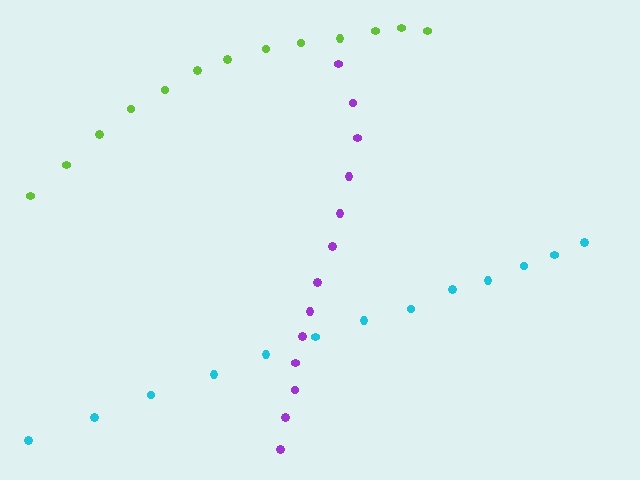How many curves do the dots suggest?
There are 3 distinct paths.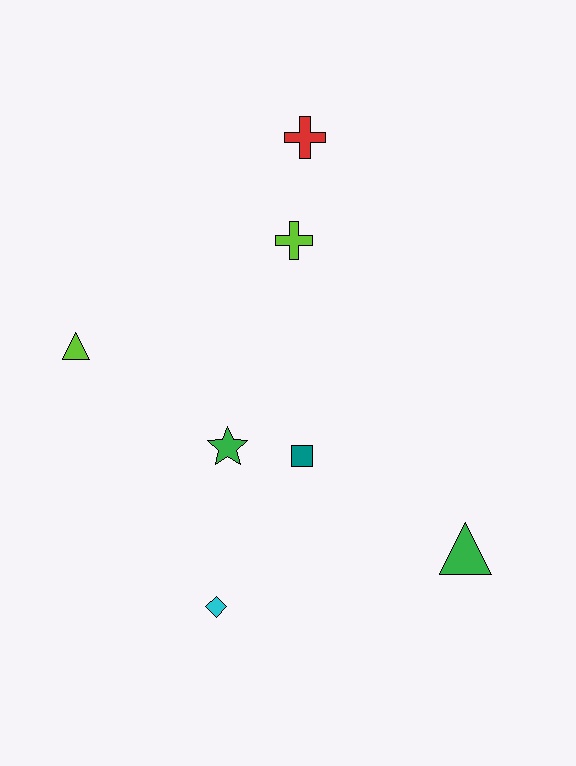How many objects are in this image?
There are 7 objects.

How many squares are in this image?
There is 1 square.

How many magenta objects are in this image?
There are no magenta objects.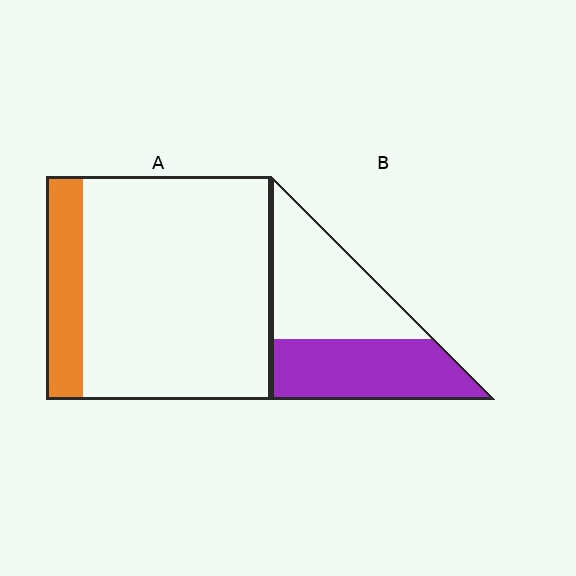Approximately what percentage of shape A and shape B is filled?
A is approximately 15% and B is approximately 45%.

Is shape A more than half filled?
No.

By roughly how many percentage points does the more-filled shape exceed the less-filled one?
By roughly 30 percentage points (B over A).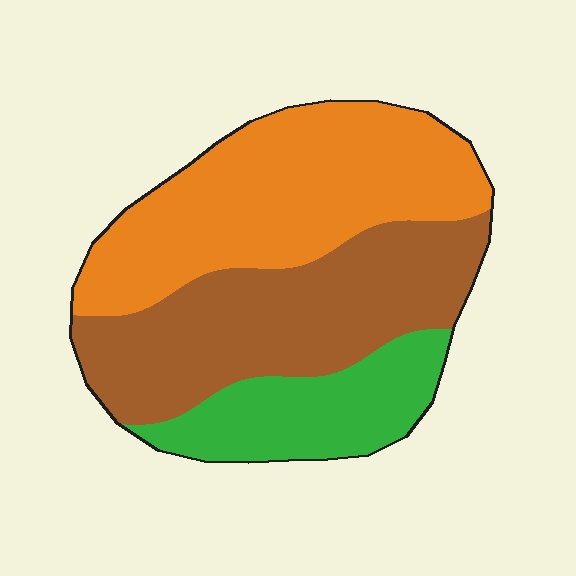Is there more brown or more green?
Brown.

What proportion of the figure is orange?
Orange takes up about two fifths (2/5) of the figure.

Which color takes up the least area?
Green, at roughly 20%.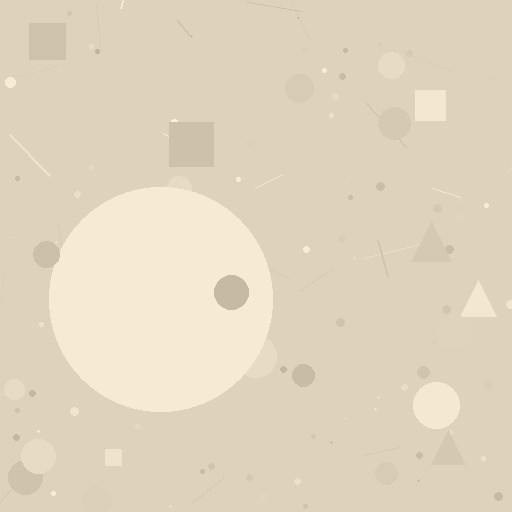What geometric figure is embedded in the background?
A circle is embedded in the background.